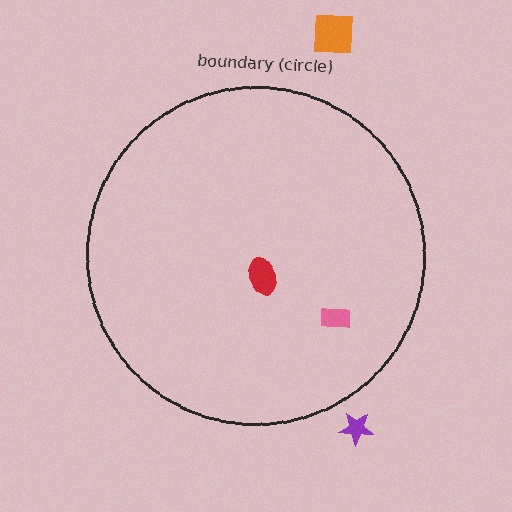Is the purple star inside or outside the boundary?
Outside.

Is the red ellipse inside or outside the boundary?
Inside.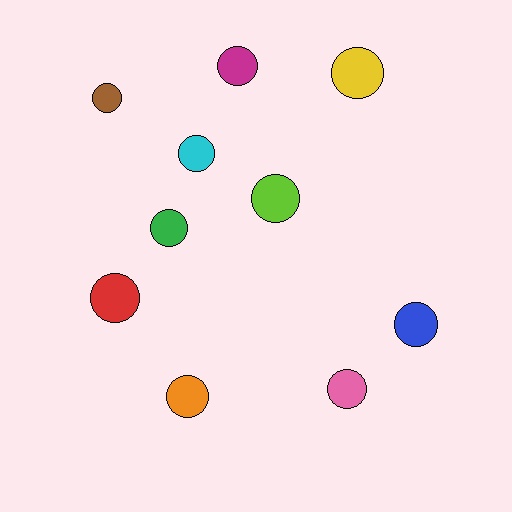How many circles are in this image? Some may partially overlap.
There are 10 circles.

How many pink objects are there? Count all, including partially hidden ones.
There is 1 pink object.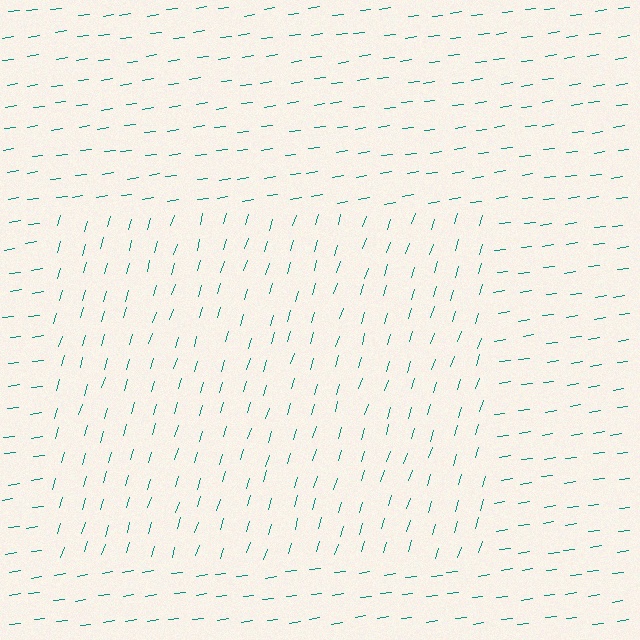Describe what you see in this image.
The image is filled with small teal line segments. A rectangle region in the image has lines oriented differently from the surrounding lines, creating a visible texture boundary.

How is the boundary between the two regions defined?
The boundary is defined purely by a change in line orientation (approximately 65 degrees difference). All lines are the same color and thickness.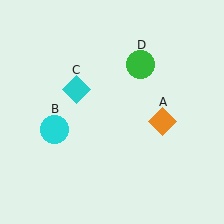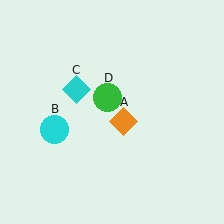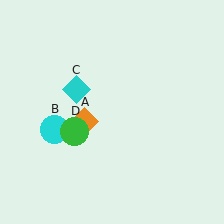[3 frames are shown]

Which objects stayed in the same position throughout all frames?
Cyan circle (object B) and cyan diamond (object C) remained stationary.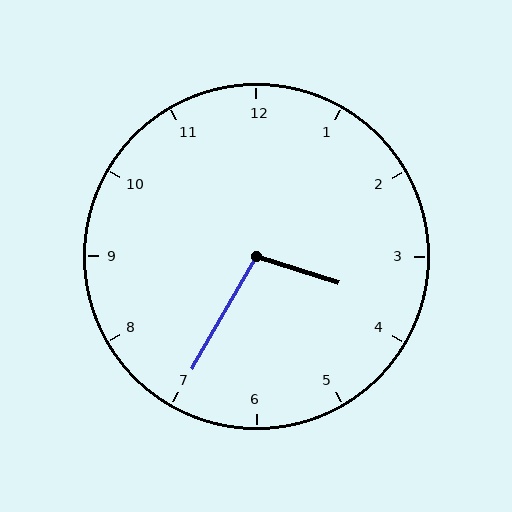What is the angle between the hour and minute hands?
Approximately 102 degrees.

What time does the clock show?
3:35.